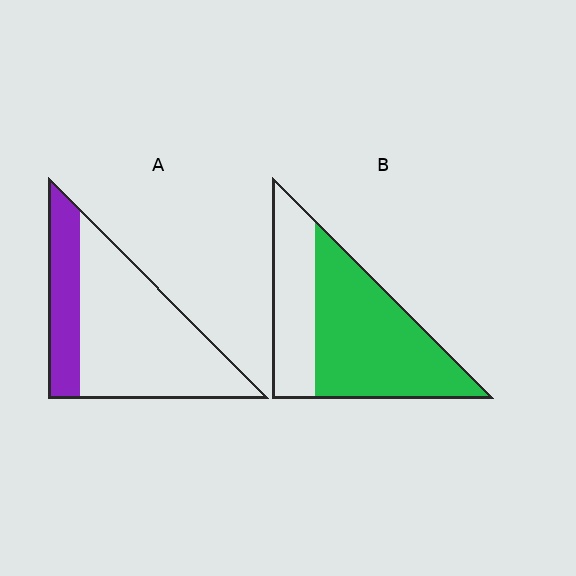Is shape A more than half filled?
No.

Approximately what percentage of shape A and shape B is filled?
A is approximately 25% and B is approximately 65%.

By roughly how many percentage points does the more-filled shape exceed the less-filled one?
By roughly 40 percentage points (B over A).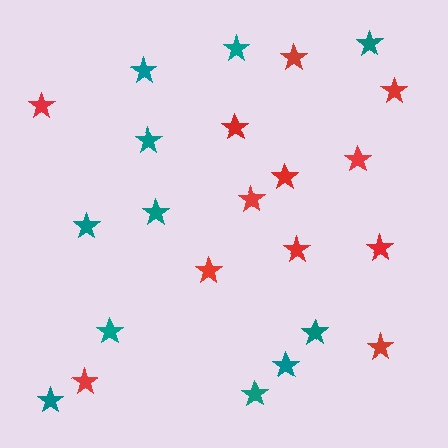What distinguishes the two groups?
There are 2 groups: one group of teal stars (11) and one group of red stars (12).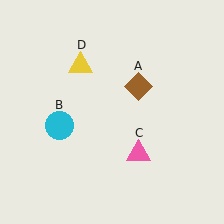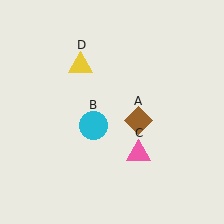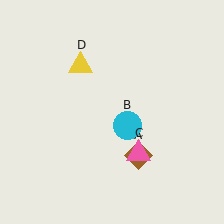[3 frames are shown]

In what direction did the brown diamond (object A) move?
The brown diamond (object A) moved down.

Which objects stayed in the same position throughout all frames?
Pink triangle (object C) and yellow triangle (object D) remained stationary.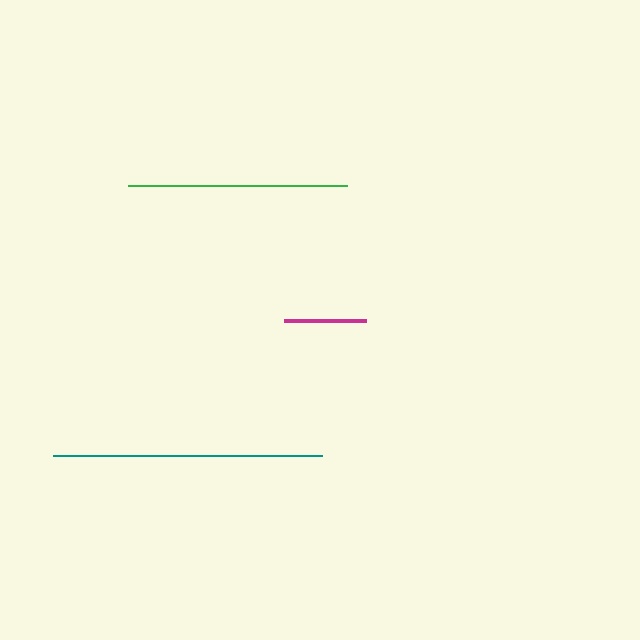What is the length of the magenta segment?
The magenta segment is approximately 82 pixels long.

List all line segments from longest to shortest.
From longest to shortest: teal, green, magenta.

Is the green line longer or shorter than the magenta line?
The green line is longer than the magenta line.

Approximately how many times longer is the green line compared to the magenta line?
The green line is approximately 2.7 times the length of the magenta line.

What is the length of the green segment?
The green segment is approximately 219 pixels long.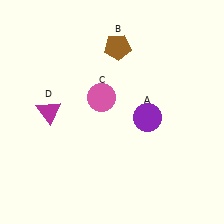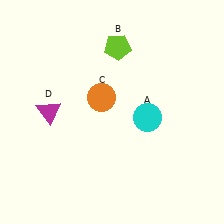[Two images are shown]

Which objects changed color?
A changed from purple to cyan. B changed from brown to lime. C changed from pink to orange.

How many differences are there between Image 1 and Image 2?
There are 3 differences between the two images.